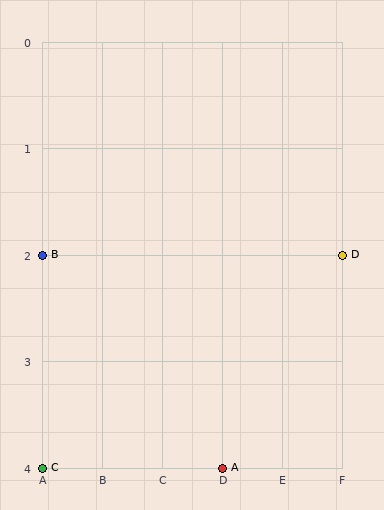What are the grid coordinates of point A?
Point A is at grid coordinates (D, 4).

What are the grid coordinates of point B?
Point B is at grid coordinates (A, 2).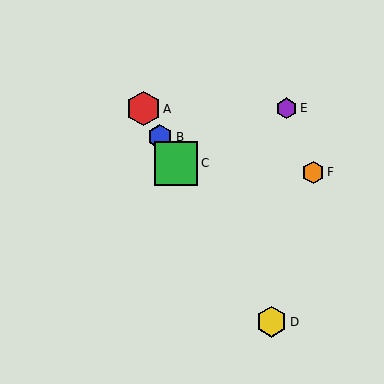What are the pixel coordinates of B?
Object B is at (160, 137).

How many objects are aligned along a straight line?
4 objects (A, B, C, D) are aligned along a straight line.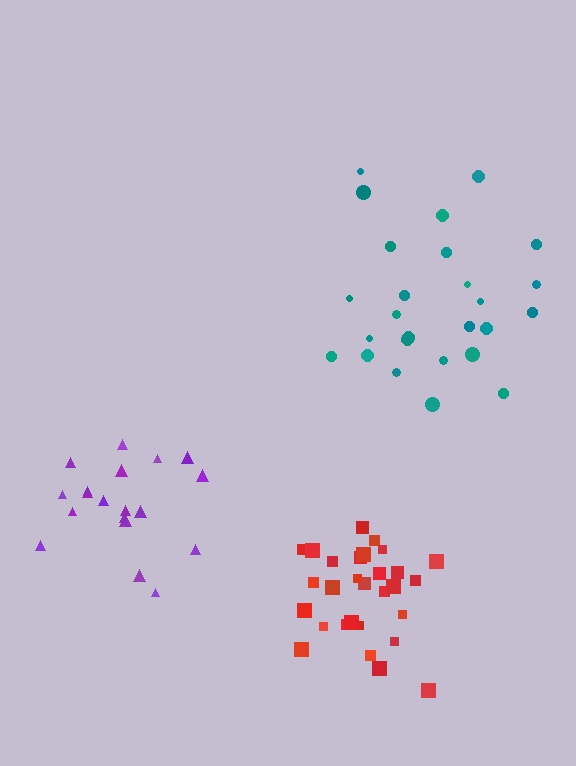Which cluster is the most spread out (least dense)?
Teal.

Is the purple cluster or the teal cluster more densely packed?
Purple.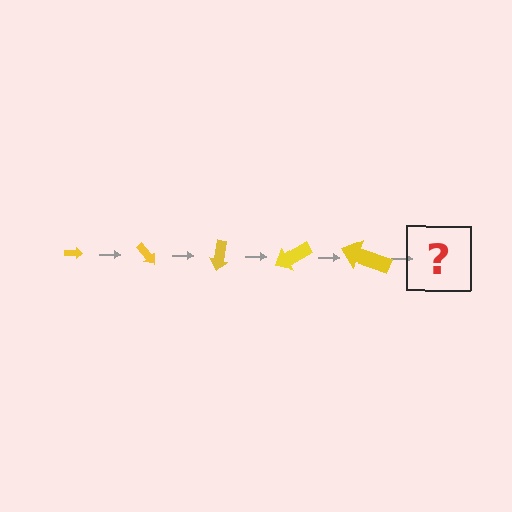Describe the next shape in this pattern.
It should be an arrow, larger than the previous one and rotated 250 degrees from the start.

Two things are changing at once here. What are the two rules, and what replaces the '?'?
The two rules are that the arrow grows larger each step and it rotates 50 degrees each step. The '?' should be an arrow, larger than the previous one and rotated 250 degrees from the start.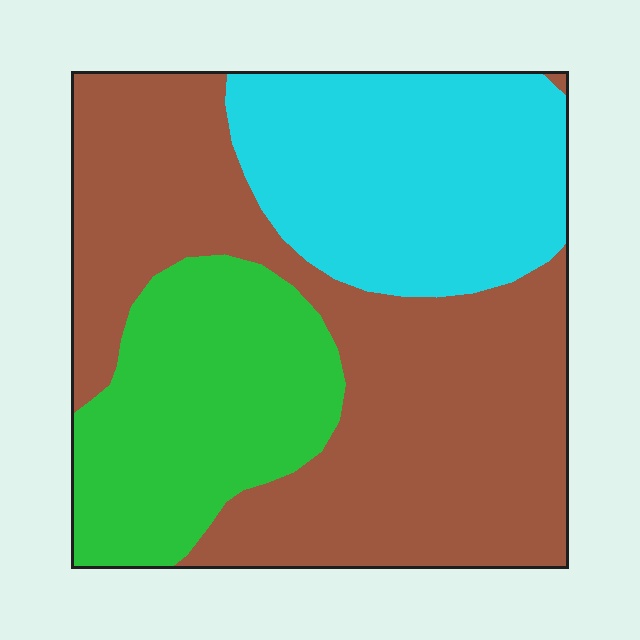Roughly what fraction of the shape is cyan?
Cyan covers around 25% of the shape.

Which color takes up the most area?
Brown, at roughly 50%.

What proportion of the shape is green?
Green takes up about one quarter (1/4) of the shape.